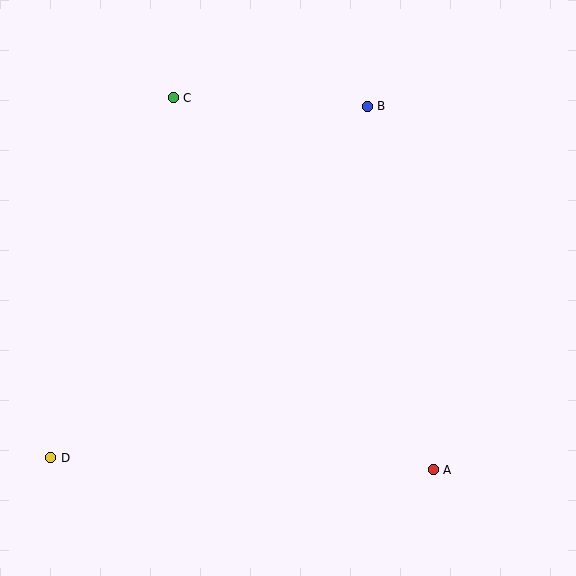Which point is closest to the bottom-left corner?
Point D is closest to the bottom-left corner.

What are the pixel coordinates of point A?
Point A is at (433, 470).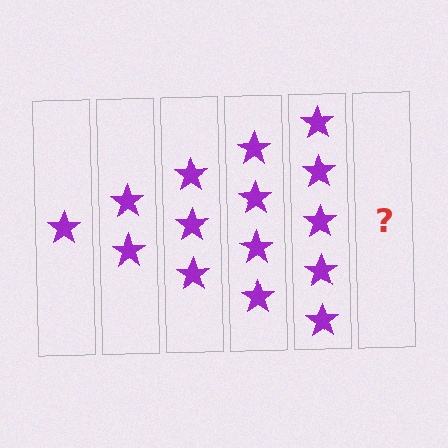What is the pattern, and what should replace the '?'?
The pattern is that each step adds one more star. The '?' should be 6 stars.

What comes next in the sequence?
The next element should be 6 stars.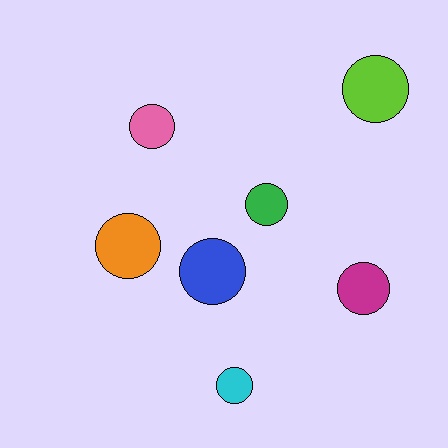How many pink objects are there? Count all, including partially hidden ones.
There is 1 pink object.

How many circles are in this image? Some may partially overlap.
There are 7 circles.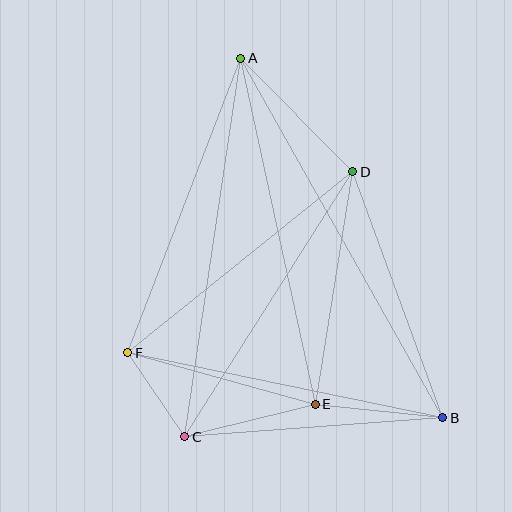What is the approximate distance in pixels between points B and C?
The distance between B and C is approximately 258 pixels.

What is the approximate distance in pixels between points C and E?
The distance between C and E is approximately 135 pixels.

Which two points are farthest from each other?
Points A and B are farthest from each other.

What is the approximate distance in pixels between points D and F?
The distance between D and F is approximately 289 pixels.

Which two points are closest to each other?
Points C and F are closest to each other.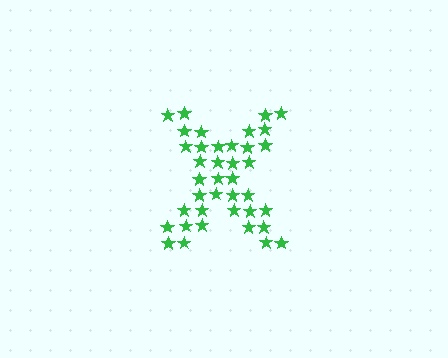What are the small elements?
The small elements are stars.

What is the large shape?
The large shape is the letter X.